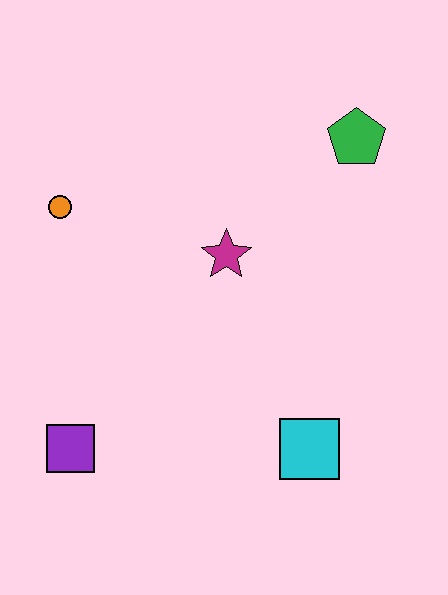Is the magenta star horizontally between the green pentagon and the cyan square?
No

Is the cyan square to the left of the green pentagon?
Yes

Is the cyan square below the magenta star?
Yes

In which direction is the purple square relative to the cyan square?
The purple square is to the left of the cyan square.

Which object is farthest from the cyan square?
The orange circle is farthest from the cyan square.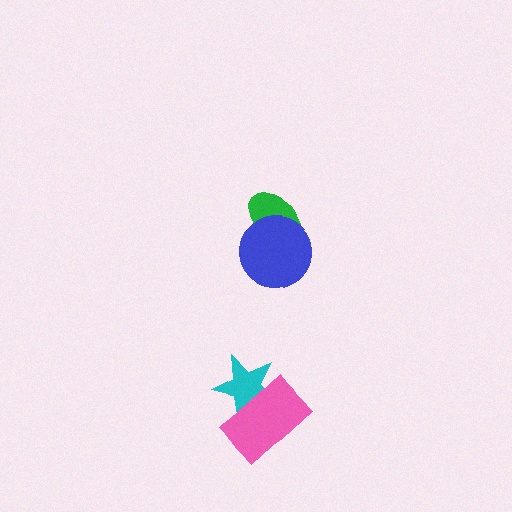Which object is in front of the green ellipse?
The blue circle is in front of the green ellipse.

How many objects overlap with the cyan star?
1 object overlaps with the cyan star.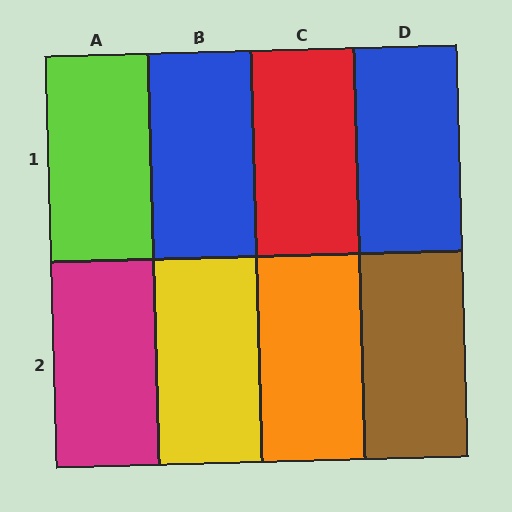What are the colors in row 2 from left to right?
Magenta, yellow, orange, brown.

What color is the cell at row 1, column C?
Red.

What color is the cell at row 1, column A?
Lime.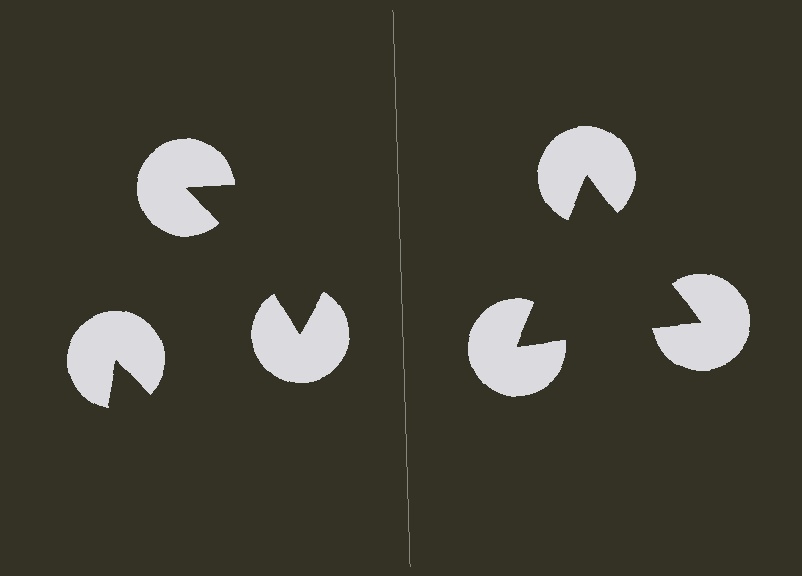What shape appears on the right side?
An illusory triangle.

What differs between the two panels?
The pac-man discs are positioned identically on both sides; only the wedge orientations differ. On the right they align to a triangle; on the left they are misaligned.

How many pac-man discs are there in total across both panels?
6 — 3 on each side.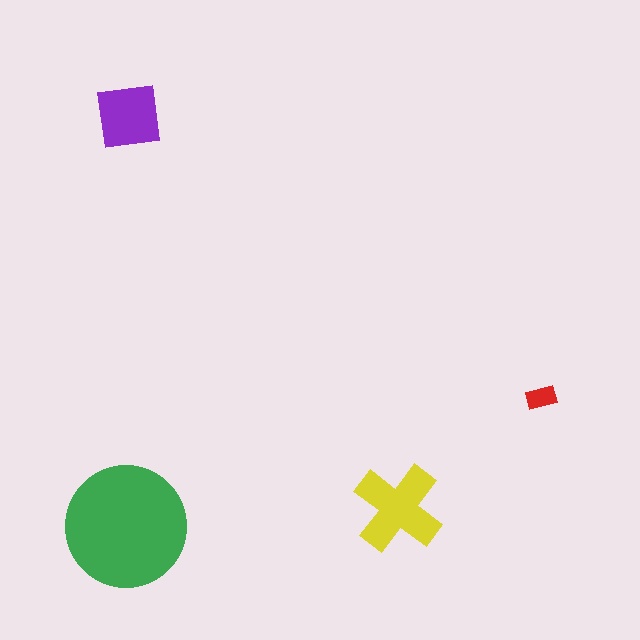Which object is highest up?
The purple square is topmost.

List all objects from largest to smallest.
The green circle, the yellow cross, the purple square, the red rectangle.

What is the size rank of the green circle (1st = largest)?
1st.